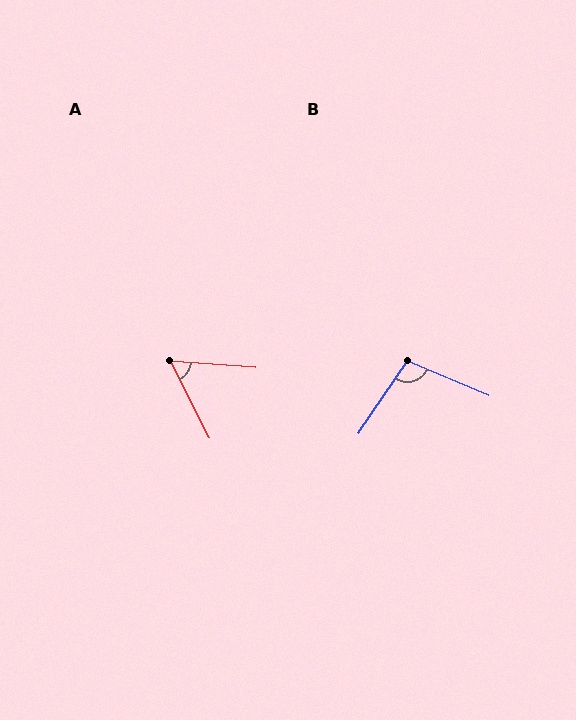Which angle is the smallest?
A, at approximately 59 degrees.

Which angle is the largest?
B, at approximately 101 degrees.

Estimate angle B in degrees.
Approximately 101 degrees.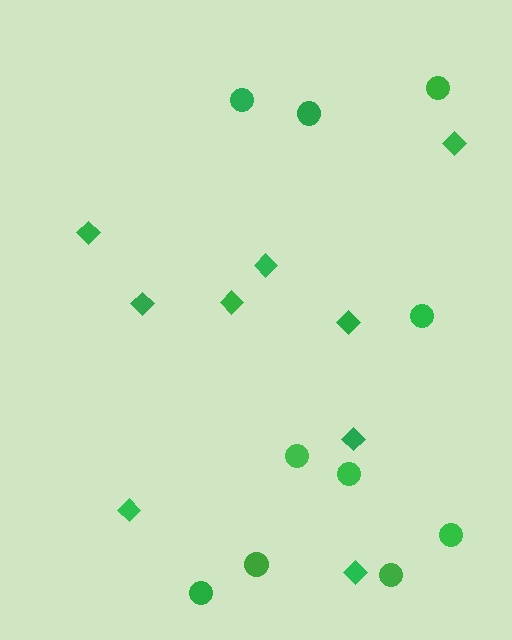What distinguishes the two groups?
There are 2 groups: one group of diamonds (9) and one group of circles (10).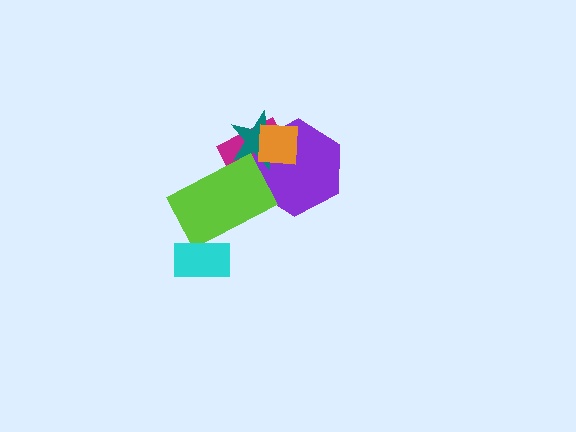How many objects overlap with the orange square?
3 objects overlap with the orange square.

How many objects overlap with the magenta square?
4 objects overlap with the magenta square.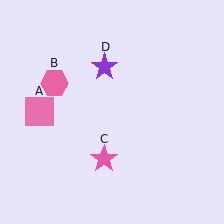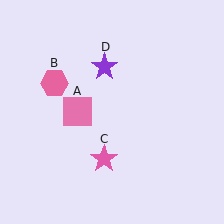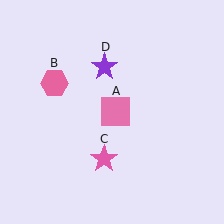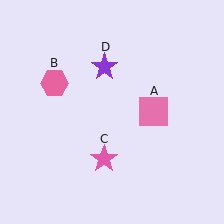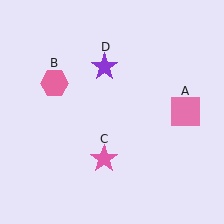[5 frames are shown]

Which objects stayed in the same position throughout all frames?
Pink hexagon (object B) and pink star (object C) and purple star (object D) remained stationary.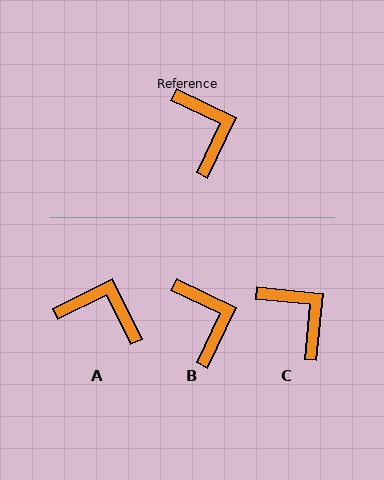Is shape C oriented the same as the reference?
No, it is off by about 20 degrees.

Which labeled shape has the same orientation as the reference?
B.